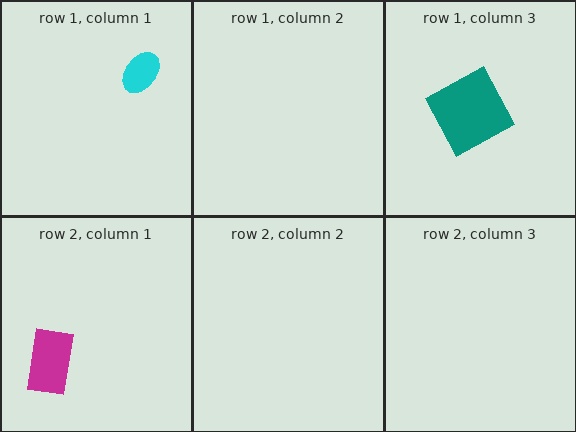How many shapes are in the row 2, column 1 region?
1.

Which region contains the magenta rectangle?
The row 2, column 1 region.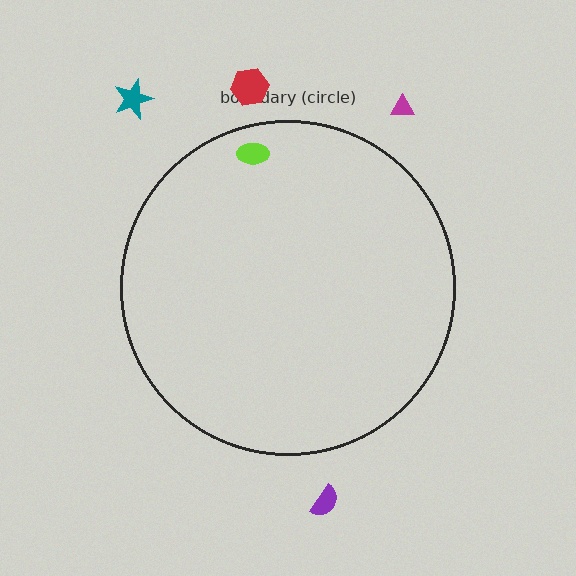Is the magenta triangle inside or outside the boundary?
Outside.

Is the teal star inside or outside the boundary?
Outside.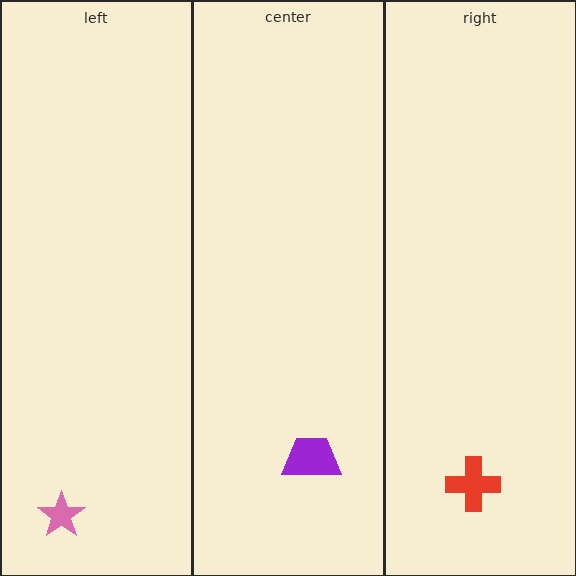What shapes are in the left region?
The pink star.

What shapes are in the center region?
The purple trapezoid.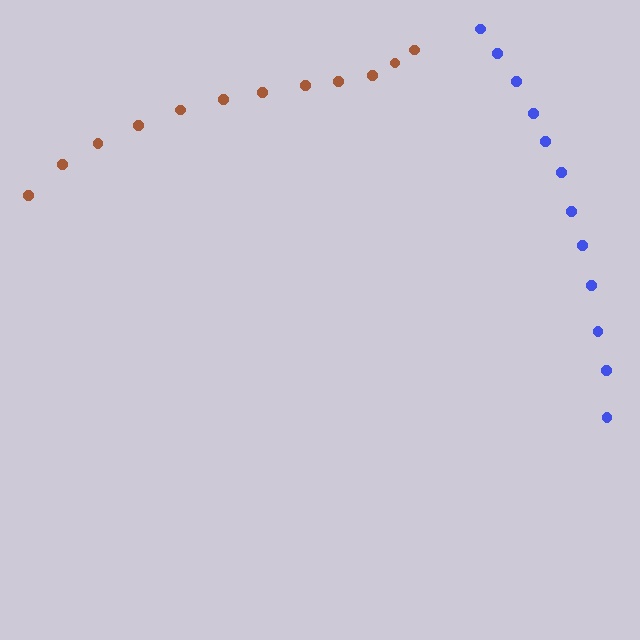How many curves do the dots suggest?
There are 2 distinct paths.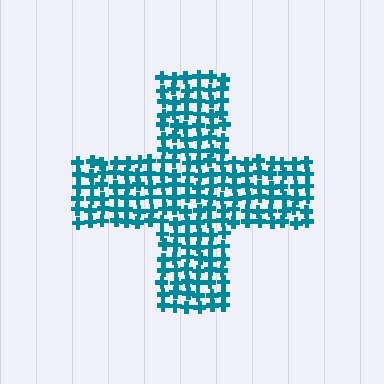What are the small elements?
The small elements are crosses.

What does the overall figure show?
The overall figure shows a cross.